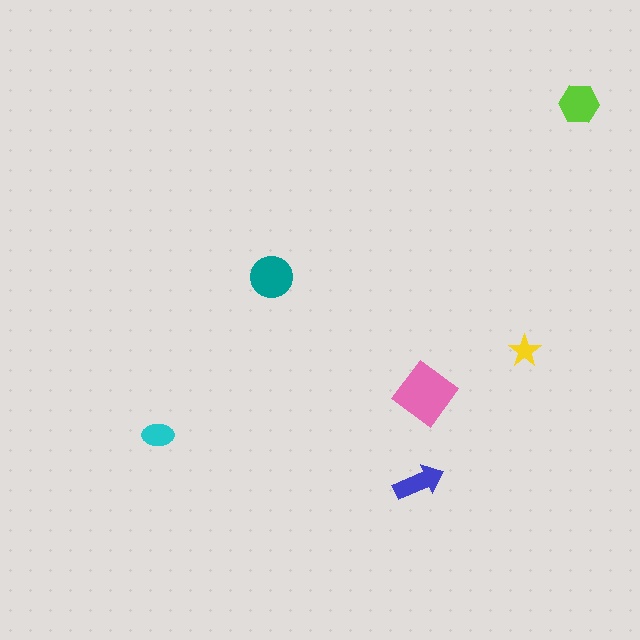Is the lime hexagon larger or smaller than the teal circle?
Smaller.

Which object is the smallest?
The yellow star.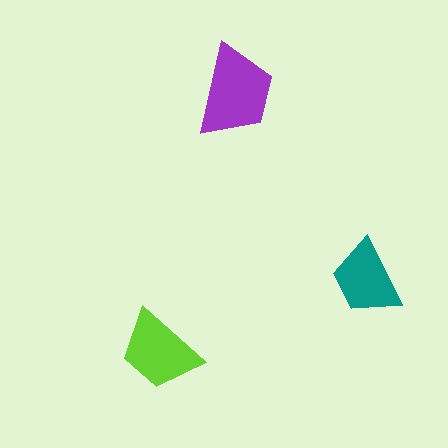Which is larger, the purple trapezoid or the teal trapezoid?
The purple one.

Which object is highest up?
The purple trapezoid is topmost.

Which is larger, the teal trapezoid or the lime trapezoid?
The lime one.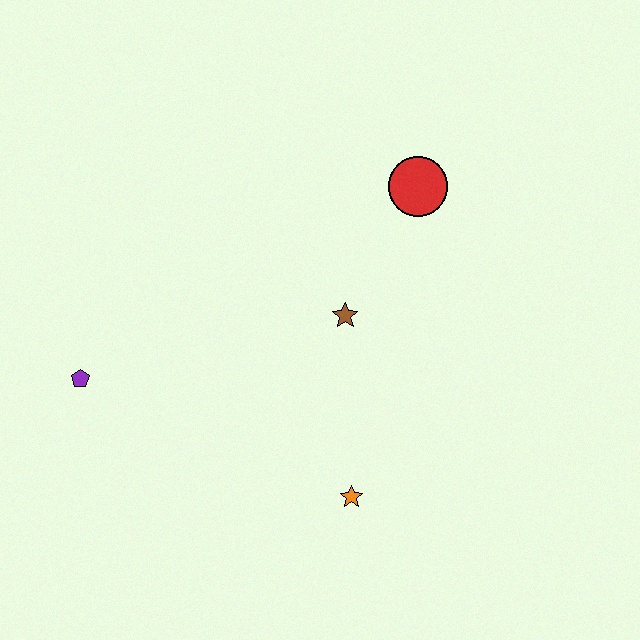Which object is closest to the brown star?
The red circle is closest to the brown star.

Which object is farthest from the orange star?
The red circle is farthest from the orange star.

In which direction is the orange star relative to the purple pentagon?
The orange star is to the right of the purple pentagon.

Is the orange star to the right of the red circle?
No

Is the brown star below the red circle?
Yes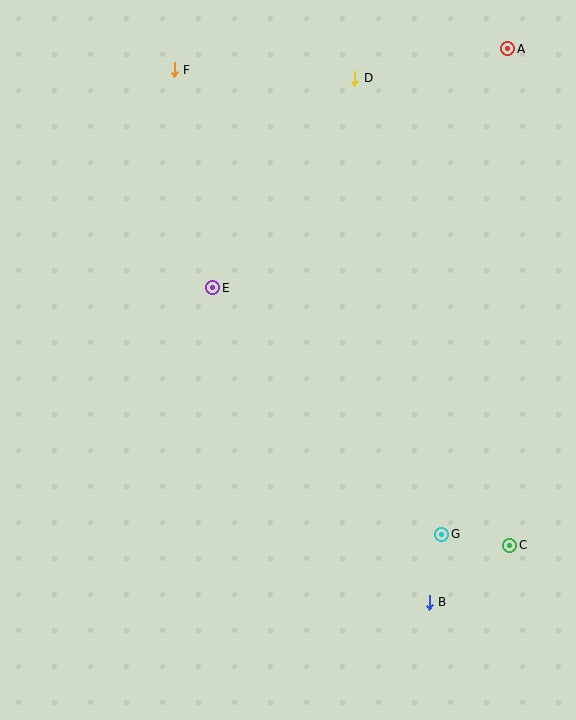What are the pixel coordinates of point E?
Point E is at (213, 288).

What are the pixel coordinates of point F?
Point F is at (174, 70).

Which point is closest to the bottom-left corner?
Point B is closest to the bottom-left corner.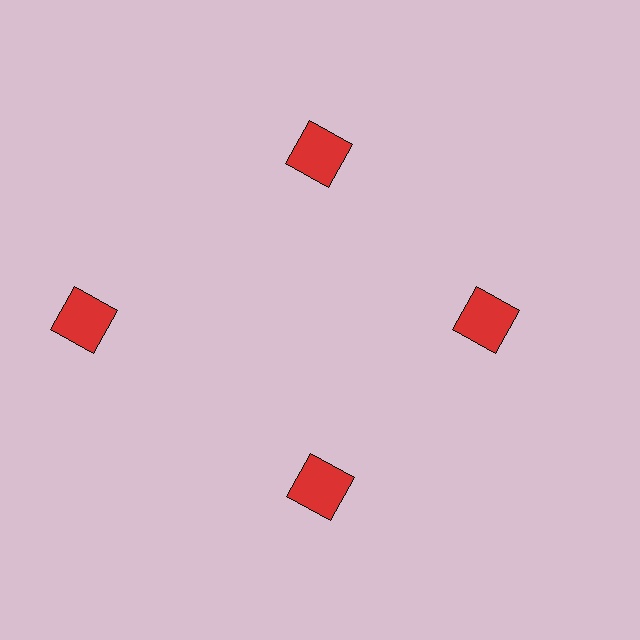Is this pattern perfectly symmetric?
No. The 4 red squares are arranged in a ring, but one element near the 9 o'clock position is pushed outward from the center, breaking the 4-fold rotational symmetry.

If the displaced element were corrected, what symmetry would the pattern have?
It would have 4-fold rotational symmetry — the pattern would map onto itself every 90 degrees.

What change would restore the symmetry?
The symmetry would be restored by moving it inward, back onto the ring so that all 4 squares sit at equal angles and equal distance from the center.